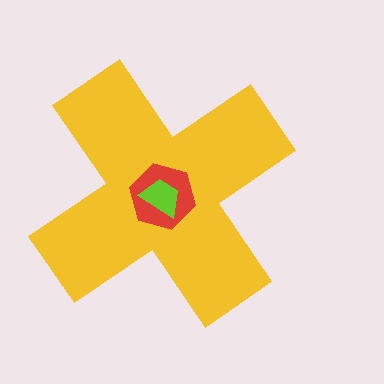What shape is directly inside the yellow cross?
The red hexagon.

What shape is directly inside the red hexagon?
The lime trapezoid.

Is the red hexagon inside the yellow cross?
Yes.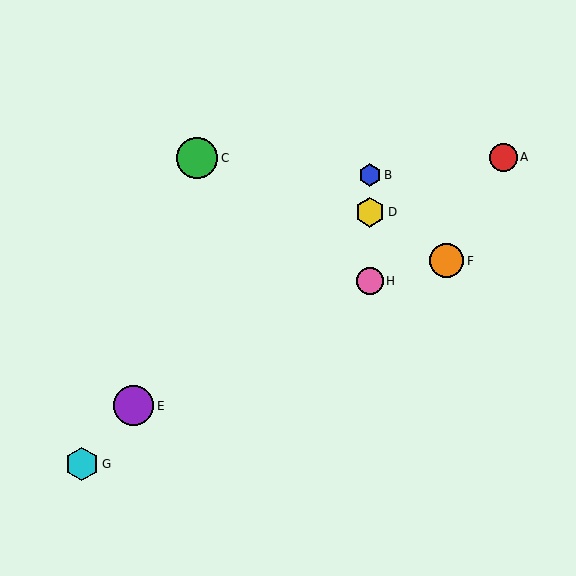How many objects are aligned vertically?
3 objects (B, D, H) are aligned vertically.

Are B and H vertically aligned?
Yes, both are at x≈370.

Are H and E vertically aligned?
No, H is at x≈370 and E is at x≈134.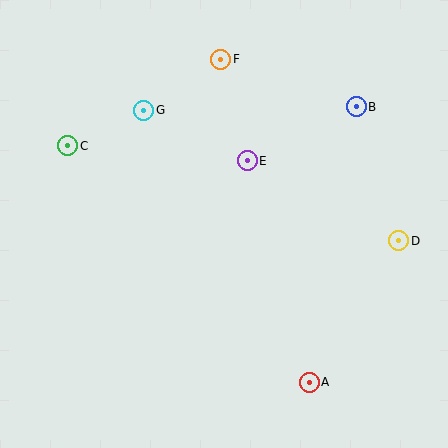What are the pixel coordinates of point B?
Point B is at (356, 107).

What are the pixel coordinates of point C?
Point C is at (68, 146).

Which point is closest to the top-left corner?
Point C is closest to the top-left corner.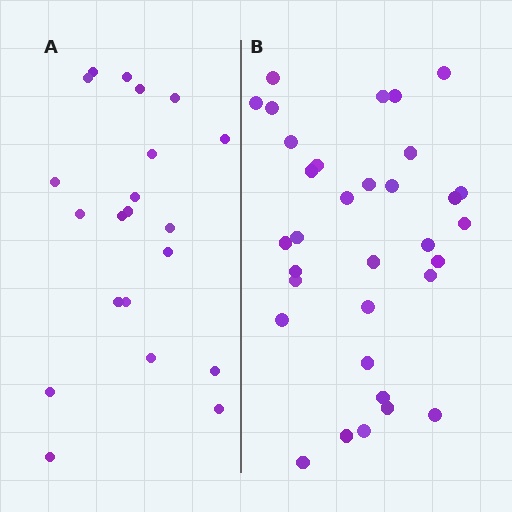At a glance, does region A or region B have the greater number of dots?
Region B (the right region) has more dots.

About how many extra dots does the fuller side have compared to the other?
Region B has roughly 12 or so more dots than region A.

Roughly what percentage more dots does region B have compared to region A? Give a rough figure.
About 55% more.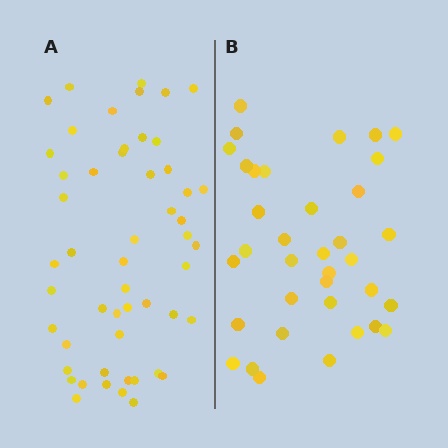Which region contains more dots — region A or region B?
Region A (the left region) has more dots.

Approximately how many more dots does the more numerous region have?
Region A has approximately 15 more dots than region B.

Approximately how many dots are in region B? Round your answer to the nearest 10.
About 40 dots. (The exact count is 36, which rounds to 40.)